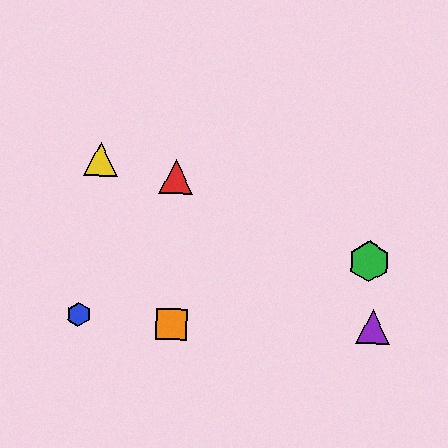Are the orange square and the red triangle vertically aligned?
Yes, both are at x≈171.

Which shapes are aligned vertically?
The red triangle, the orange square are aligned vertically.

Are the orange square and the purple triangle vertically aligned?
No, the orange square is at x≈171 and the purple triangle is at x≈373.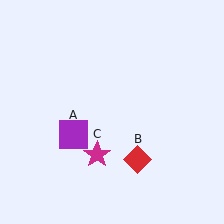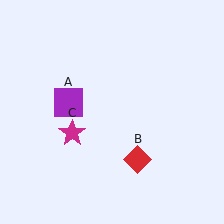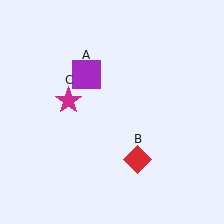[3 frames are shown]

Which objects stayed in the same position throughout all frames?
Red diamond (object B) remained stationary.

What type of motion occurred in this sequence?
The purple square (object A), magenta star (object C) rotated clockwise around the center of the scene.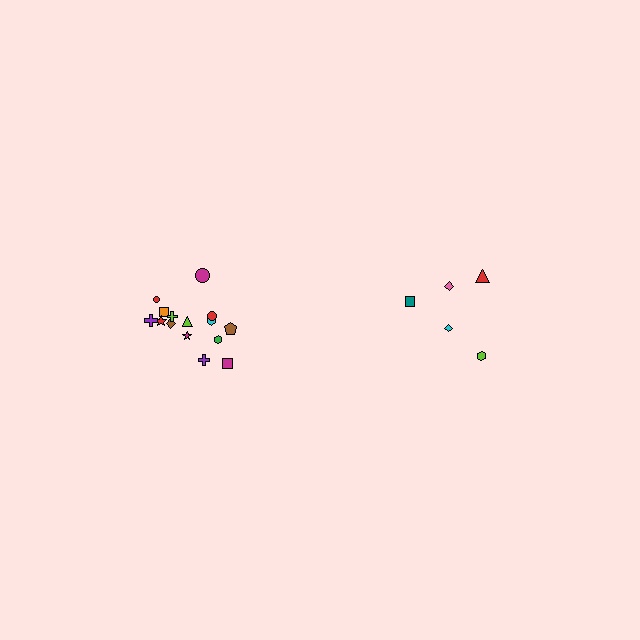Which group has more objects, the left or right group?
The left group.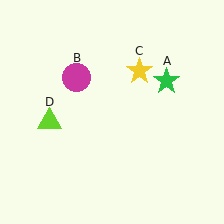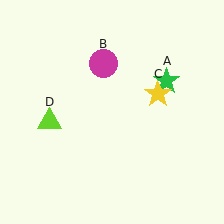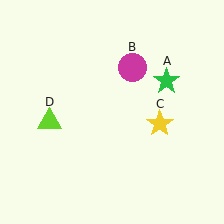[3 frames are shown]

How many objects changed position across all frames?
2 objects changed position: magenta circle (object B), yellow star (object C).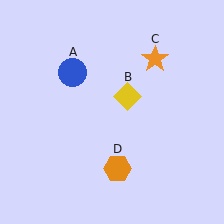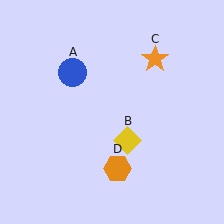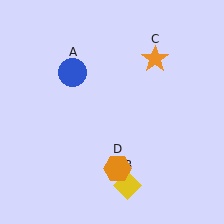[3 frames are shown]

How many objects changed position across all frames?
1 object changed position: yellow diamond (object B).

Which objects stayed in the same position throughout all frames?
Blue circle (object A) and orange star (object C) and orange hexagon (object D) remained stationary.